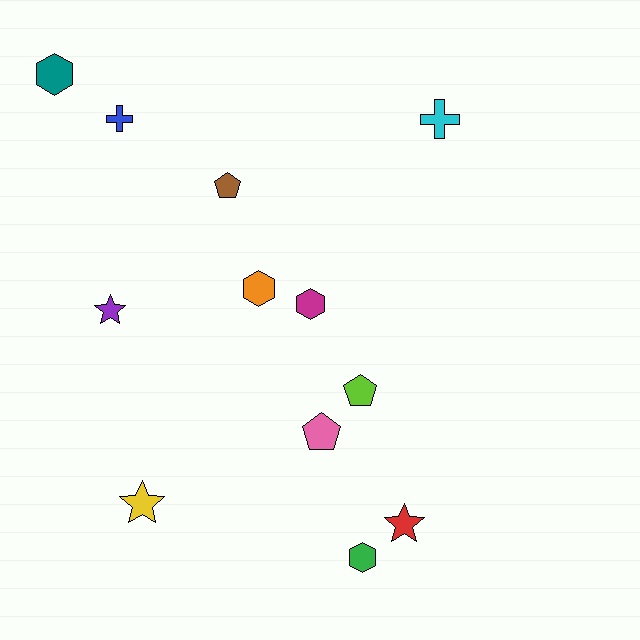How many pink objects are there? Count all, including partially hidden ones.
There is 1 pink object.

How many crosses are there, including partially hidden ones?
There are 2 crosses.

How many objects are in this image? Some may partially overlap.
There are 12 objects.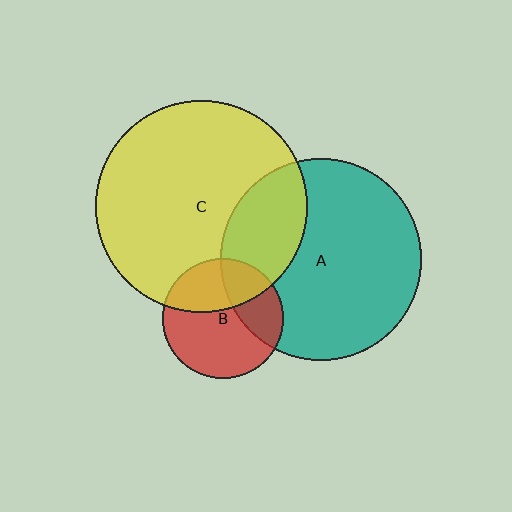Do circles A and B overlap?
Yes.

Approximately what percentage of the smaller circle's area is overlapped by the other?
Approximately 30%.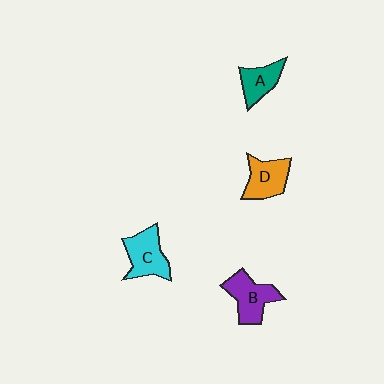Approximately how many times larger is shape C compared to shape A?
Approximately 1.4 times.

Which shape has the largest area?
Shape C (cyan).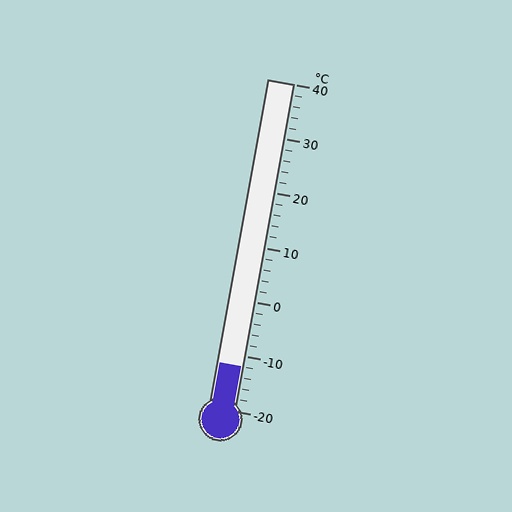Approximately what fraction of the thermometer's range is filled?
The thermometer is filled to approximately 15% of its range.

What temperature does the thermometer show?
The thermometer shows approximately -12°C.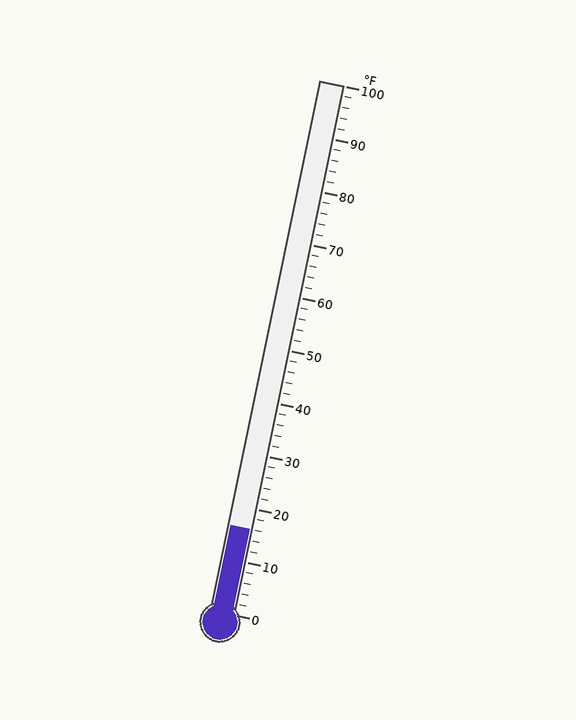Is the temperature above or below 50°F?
The temperature is below 50°F.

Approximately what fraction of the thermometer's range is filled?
The thermometer is filled to approximately 15% of its range.